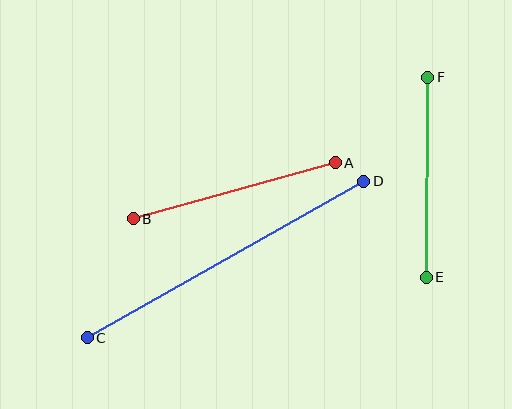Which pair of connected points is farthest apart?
Points C and D are farthest apart.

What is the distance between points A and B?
The distance is approximately 209 pixels.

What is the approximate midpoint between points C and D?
The midpoint is at approximately (226, 259) pixels.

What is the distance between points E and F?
The distance is approximately 200 pixels.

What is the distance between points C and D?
The distance is approximately 318 pixels.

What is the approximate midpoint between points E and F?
The midpoint is at approximately (427, 177) pixels.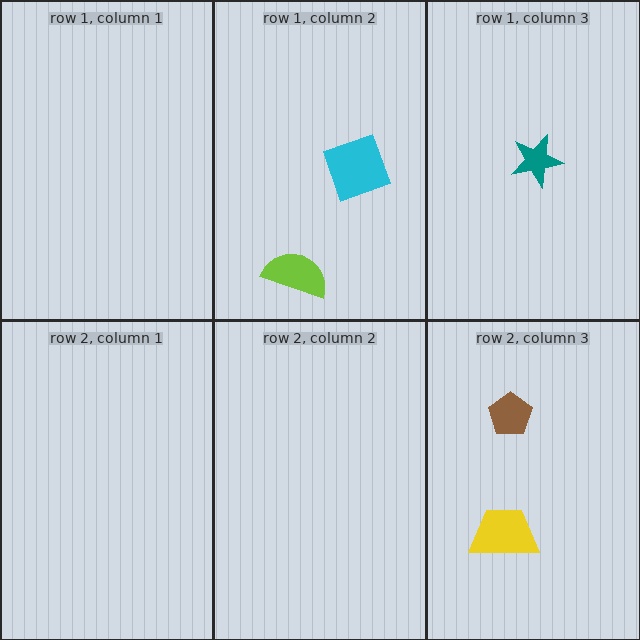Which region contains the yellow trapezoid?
The row 2, column 3 region.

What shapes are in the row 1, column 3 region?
The teal star.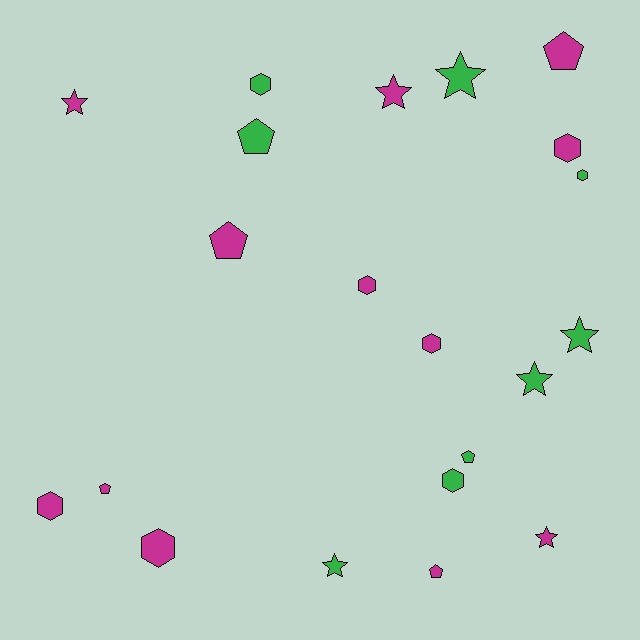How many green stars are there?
There are 4 green stars.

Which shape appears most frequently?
Hexagon, with 8 objects.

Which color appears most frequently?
Magenta, with 12 objects.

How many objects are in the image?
There are 21 objects.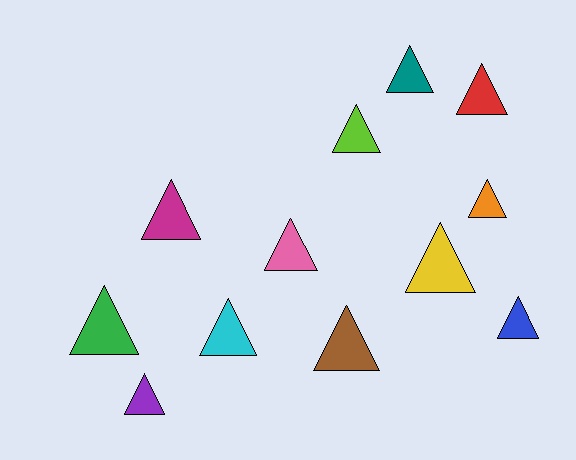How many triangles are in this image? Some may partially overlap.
There are 12 triangles.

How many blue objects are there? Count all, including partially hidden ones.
There is 1 blue object.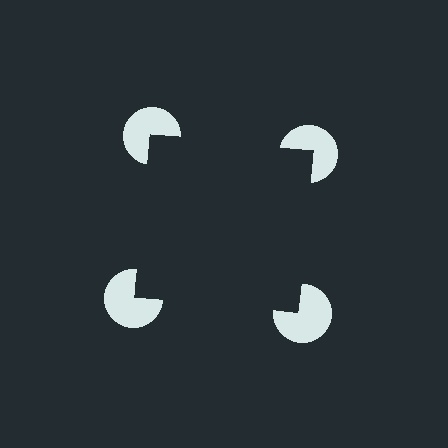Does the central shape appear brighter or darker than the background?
It typically appears slightly darker than the background, even though no actual brightness change is drawn.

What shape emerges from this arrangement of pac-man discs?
An illusory square — its edges are inferred from the aligned wedge cuts in the pac-man discs, not physically drawn.